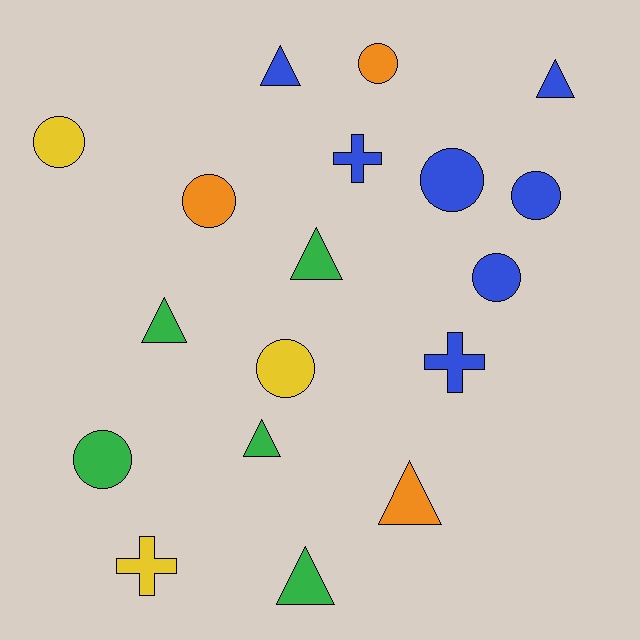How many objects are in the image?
There are 18 objects.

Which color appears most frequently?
Blue, with 7 objects.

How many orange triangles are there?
There is 1 orange triangle.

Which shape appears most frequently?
Circle, with 8 objects.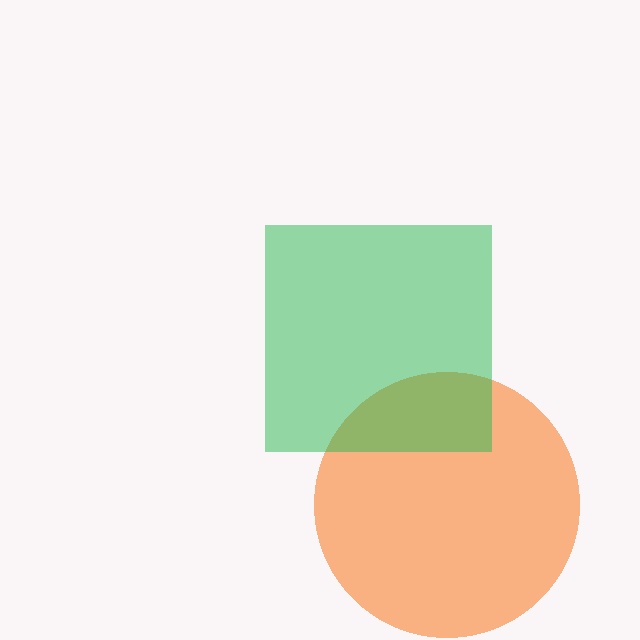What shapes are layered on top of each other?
The layered shapes are: an orange circle, a green square.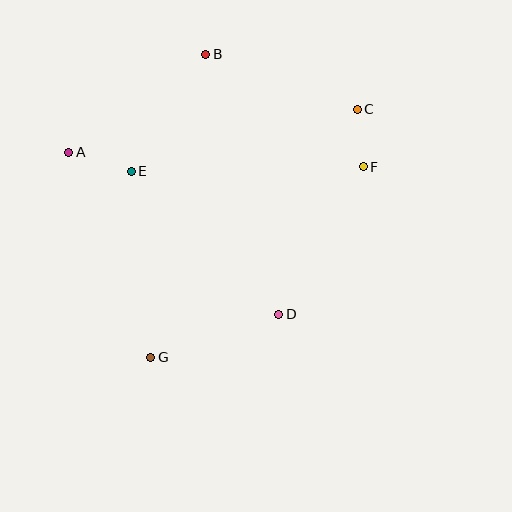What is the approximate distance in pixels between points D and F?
The distance between D and F is approximately 170 pixels.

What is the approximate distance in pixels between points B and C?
The distance between B and C is approximately 161 pixels.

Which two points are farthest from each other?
Points C and G are farthest from each other.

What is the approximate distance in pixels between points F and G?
The distance between F and G is approximately 285 pixels.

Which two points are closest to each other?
Points C and F are closest to each other.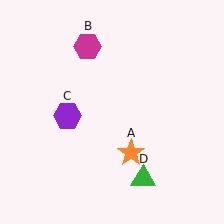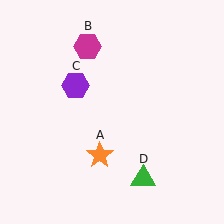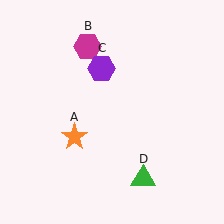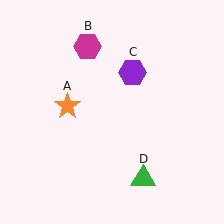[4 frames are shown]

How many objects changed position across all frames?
2 objects changed position: orange star (object A), purple hexagon (object C).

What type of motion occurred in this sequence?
The orange star (object A), purple hexagon (object C) rotated clockwise around the center of the scene.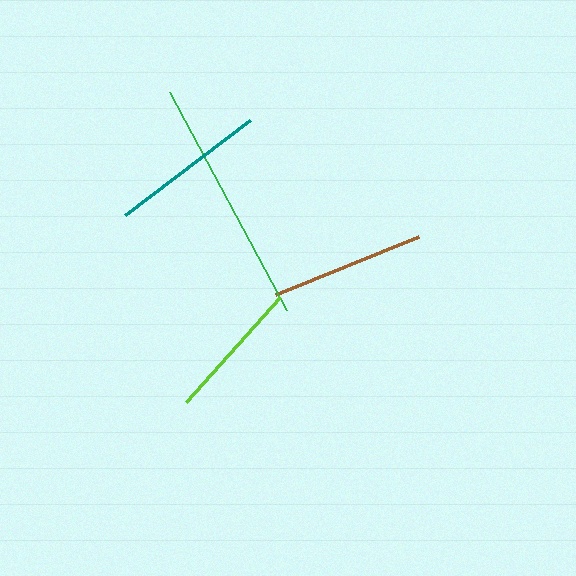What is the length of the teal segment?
The teal segment is approximately 157 pixels long.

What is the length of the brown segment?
The brown segment is approximately 154 pixels long.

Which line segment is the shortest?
The lime line is the shortest at approximately 142 pixels.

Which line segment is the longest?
The green line is the longest at approximately 247 pixels.